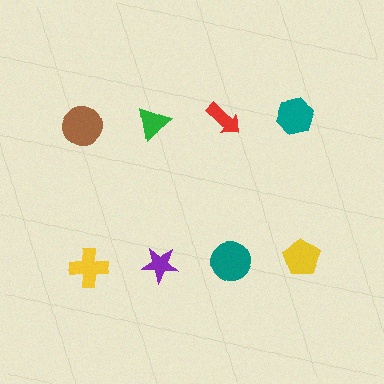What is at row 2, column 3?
A teal circle.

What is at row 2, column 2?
A purple star.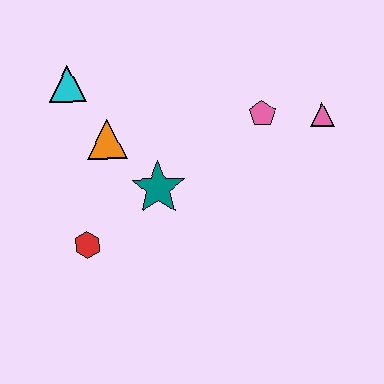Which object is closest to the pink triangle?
The pink pentagon is closest to the pink triangle.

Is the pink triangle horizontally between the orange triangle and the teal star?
No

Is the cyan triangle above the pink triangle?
Yes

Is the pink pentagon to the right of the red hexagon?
Yes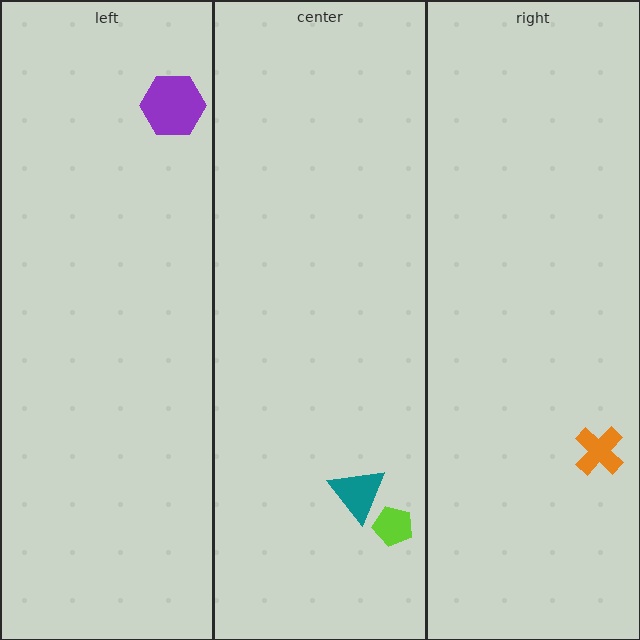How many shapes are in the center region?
2.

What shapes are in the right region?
The orange cross.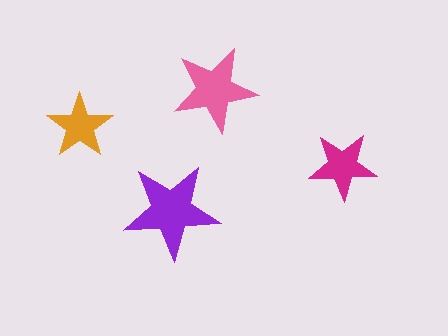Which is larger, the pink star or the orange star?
The pink one.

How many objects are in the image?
There are 4 objects in the image.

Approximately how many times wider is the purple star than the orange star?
About 1.5 times wider.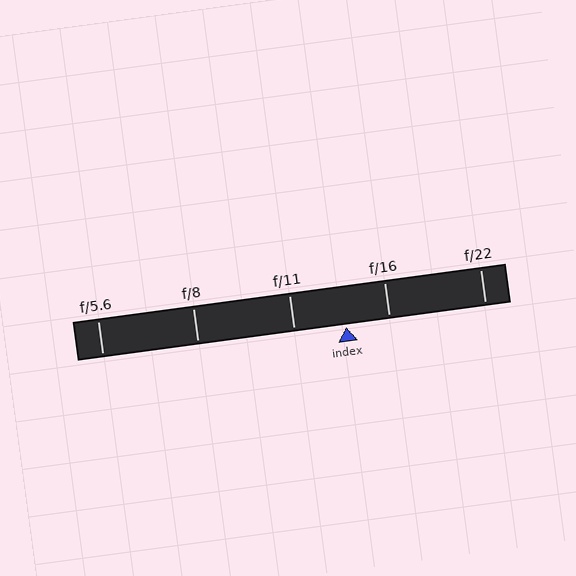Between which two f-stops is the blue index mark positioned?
The index mark is between f/11 and f/16.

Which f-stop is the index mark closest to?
The index mark is closest to f/16.